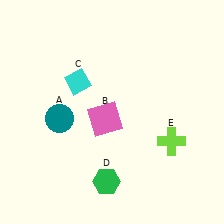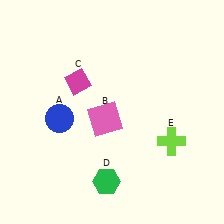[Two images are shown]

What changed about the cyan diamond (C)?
In Image 1, C is cyan. In Image 2, it changed to magenta.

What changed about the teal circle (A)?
In Image 1, A is teal. In Image 2, it changed to blue.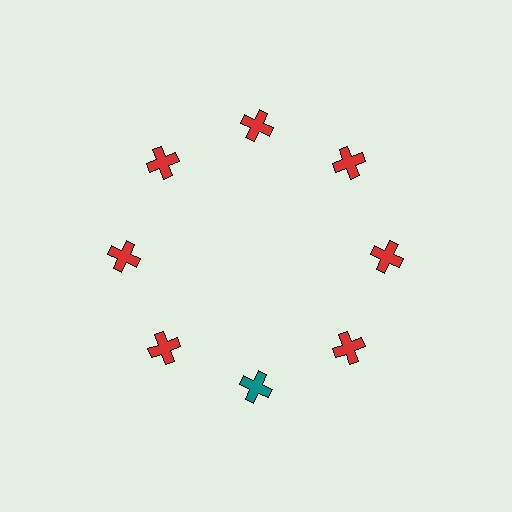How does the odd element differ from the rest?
It has a different color: teal instead of red.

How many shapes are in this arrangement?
There are 8 shapes arranged in a ring pattern.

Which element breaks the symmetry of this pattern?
The teal cross at roughly the 6 o'clock position breaks the symmetry. All other shapes are red crosses.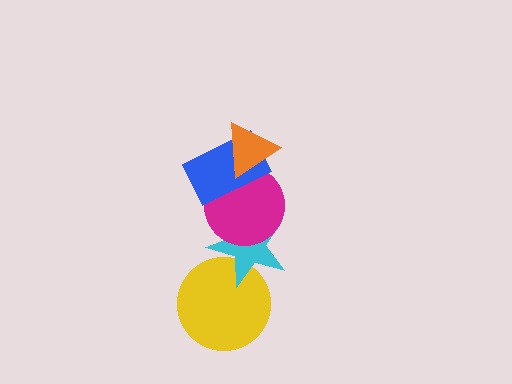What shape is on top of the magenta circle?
The blue rectangle is on top of the magenta circle.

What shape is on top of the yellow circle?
The cyan star is on top of the yellow circle.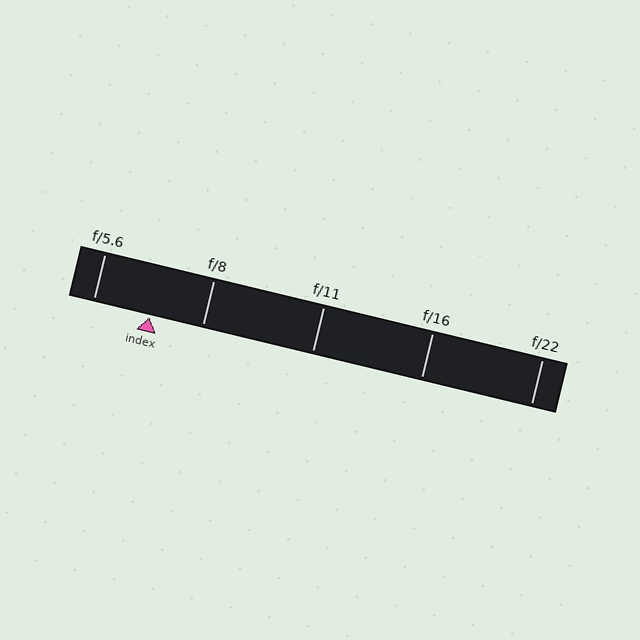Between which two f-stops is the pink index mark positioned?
The index mark is between f/5.6 and f/8.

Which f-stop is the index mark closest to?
The index mark is closest to f/8.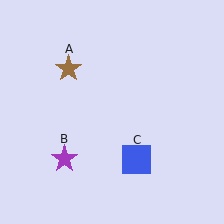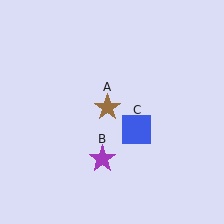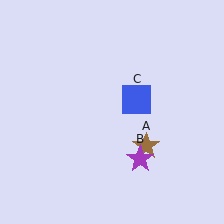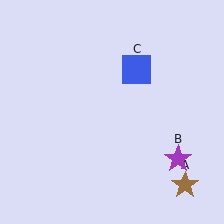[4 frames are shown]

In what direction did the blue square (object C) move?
The blue square (object C) moved up.